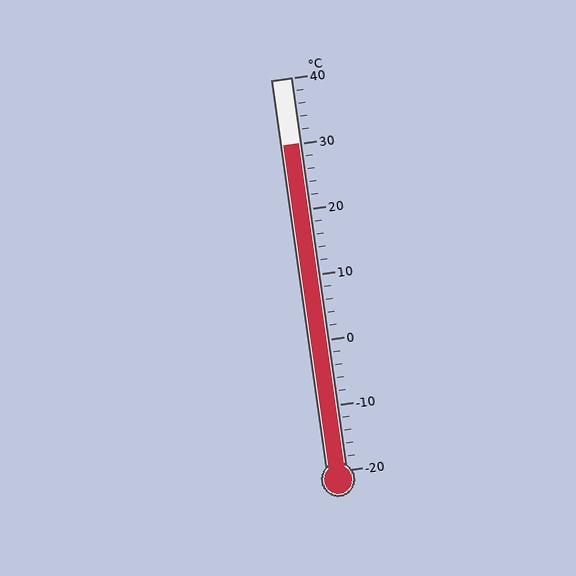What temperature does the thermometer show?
The thermometer shows approximately 30°C.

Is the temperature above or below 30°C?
The temperature is at 30°C.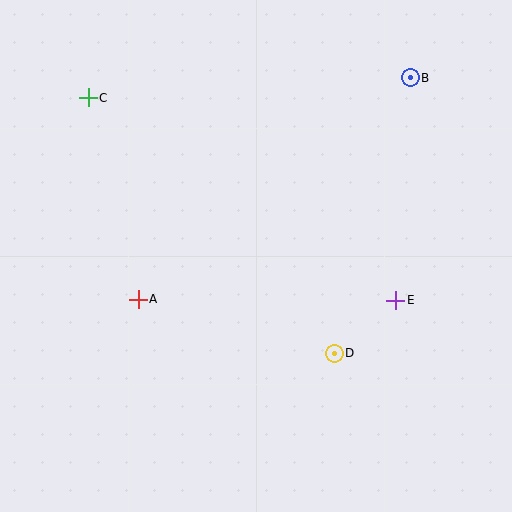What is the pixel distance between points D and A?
The distance between D and A is 203 pixels.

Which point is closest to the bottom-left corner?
Point A is closest to the bottom-left corner.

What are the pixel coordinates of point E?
Point E is at (396, 300).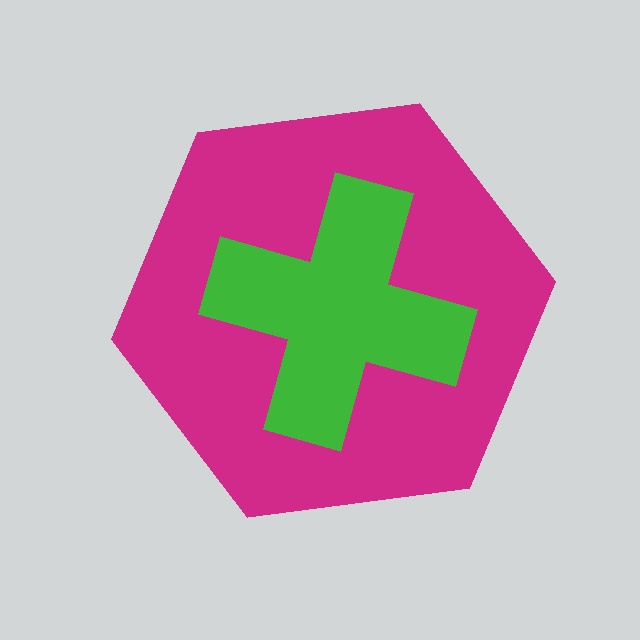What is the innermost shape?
The green cross.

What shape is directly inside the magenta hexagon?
The green cross.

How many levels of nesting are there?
2.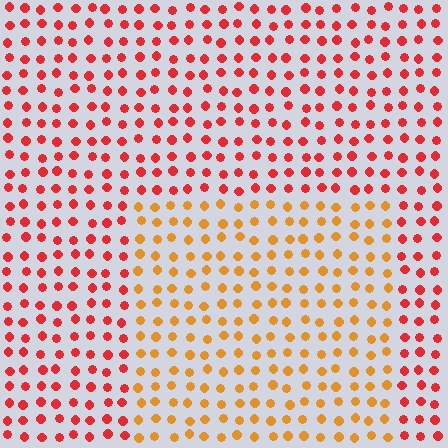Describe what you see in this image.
The image is filled with small red elements in a uniform arrangement. A rectangle-shaped region is visible where the elements are tinted to a slightly different hue, forming a subtle color boundary.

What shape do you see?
I see a rectangle.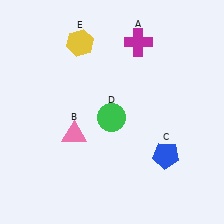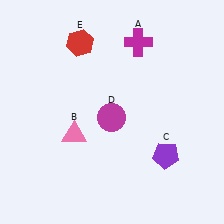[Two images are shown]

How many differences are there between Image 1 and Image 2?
There are 3 differences between the two images.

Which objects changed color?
C changed from blue to purple. D changed from green to magenta. E changed from yellow to red.